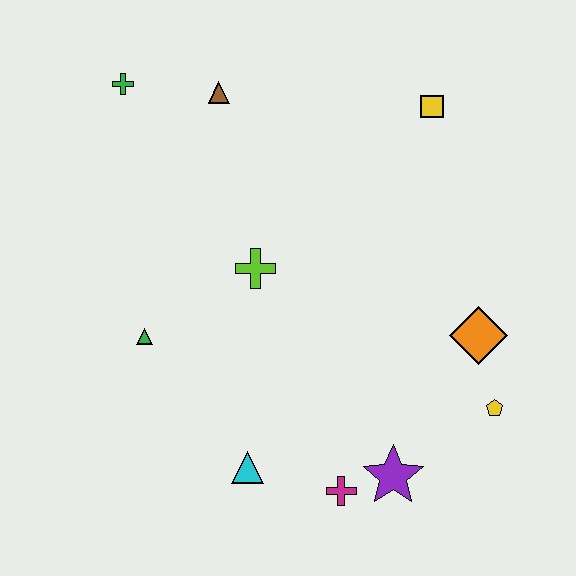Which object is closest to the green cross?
The brown triangle is closest to the green cross.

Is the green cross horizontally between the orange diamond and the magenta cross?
No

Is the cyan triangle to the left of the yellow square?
Yes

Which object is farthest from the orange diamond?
The green cross is farthest from the orange diamond.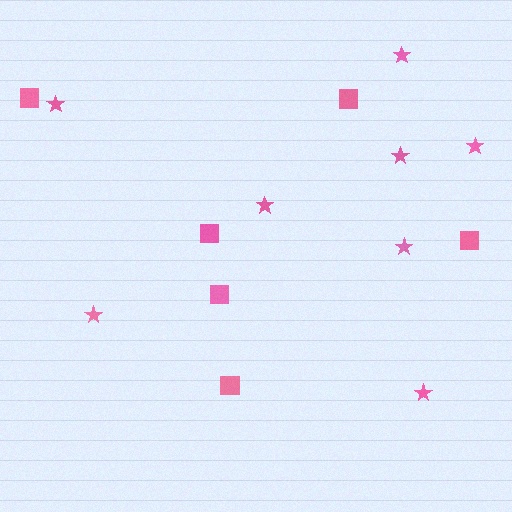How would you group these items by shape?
There are 2 groups: one group of squares (6) and one group of stars (8).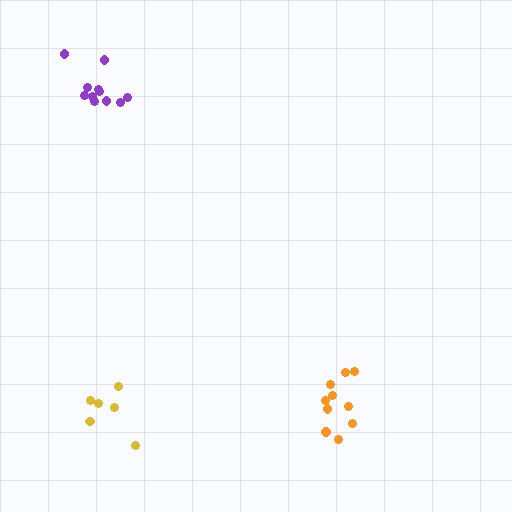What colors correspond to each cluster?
The clusters are colored: orange, purple, yellow.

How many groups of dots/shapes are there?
There are 3 groups.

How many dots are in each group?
Group 1: 10 dots, Group 2: 11 dots, Group 3: 6 dots (27 total).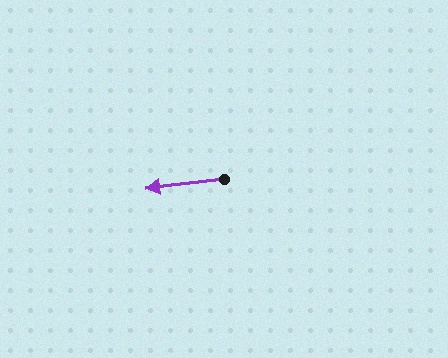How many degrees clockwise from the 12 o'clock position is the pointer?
Approximately 263 degrees.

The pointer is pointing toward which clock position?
Roughly 9 o'clock.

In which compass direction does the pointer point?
West.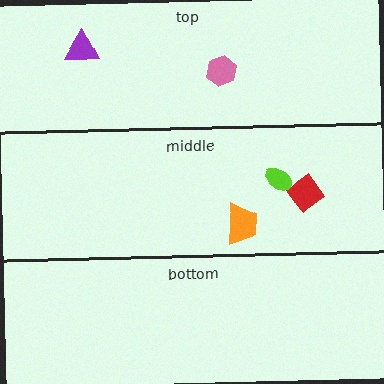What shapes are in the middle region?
The orange trapezoid, the red diamond, the lime ellipse.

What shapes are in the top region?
The pink hexagon, the purple triangle.